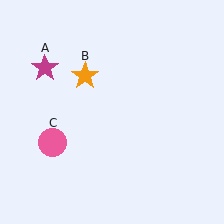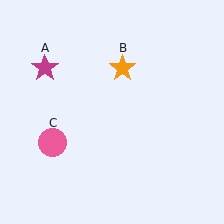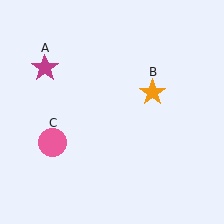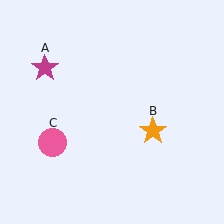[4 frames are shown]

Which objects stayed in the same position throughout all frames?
Magenta star (object A) and pink circle (object C) remained stationary.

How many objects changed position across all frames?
1 object changed position: orange star (object B).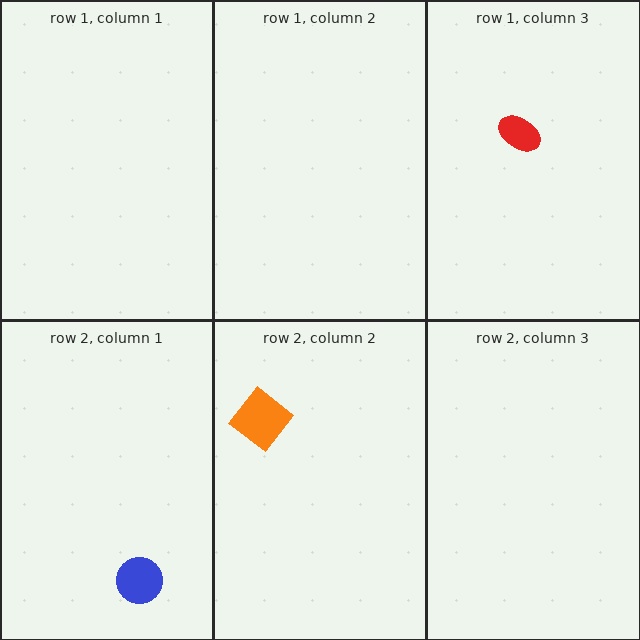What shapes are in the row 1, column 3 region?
The red ellipse.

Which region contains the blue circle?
The row 2, column 1 region.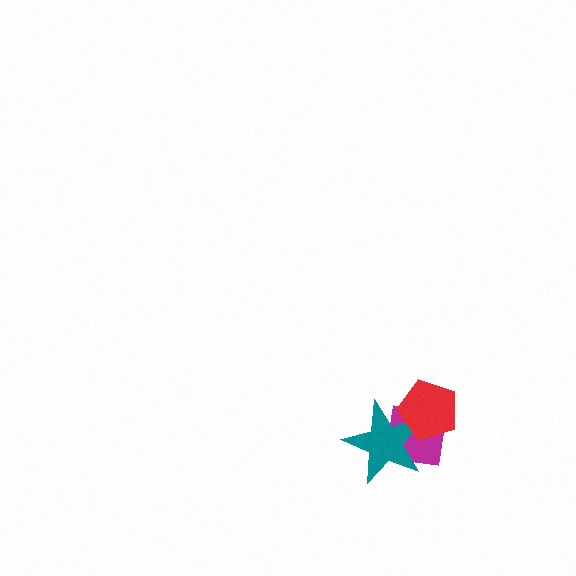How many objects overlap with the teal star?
2 objects overlap with the teal star.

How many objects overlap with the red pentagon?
2 objects overlap with the red pentagon.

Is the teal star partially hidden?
Yes, it is partially covered by another shape.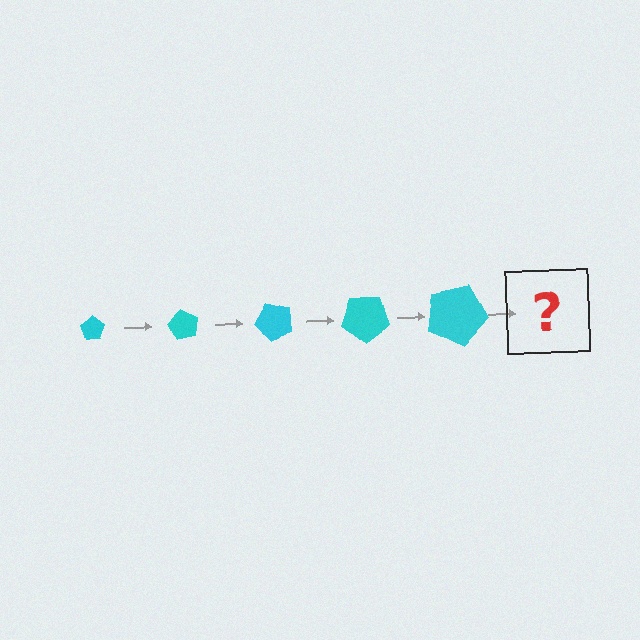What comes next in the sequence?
The next element should be a pentagon, larger than the previous one and rotated 300 degrees from the start.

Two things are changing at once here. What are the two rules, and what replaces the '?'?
The two rules are that the pentagon grows larger each step and it rotates 60 degrees each step. The '?' should be a pentagon, larger than the previous one and rotated 300 degrees from the start.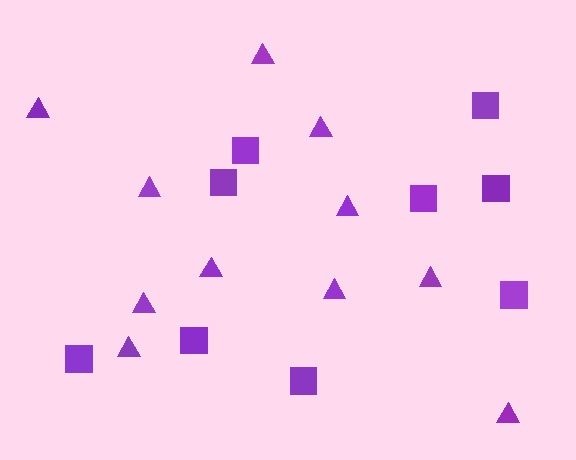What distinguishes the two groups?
There are 2 groups: one group of triangles (11) and one group of squares (9).